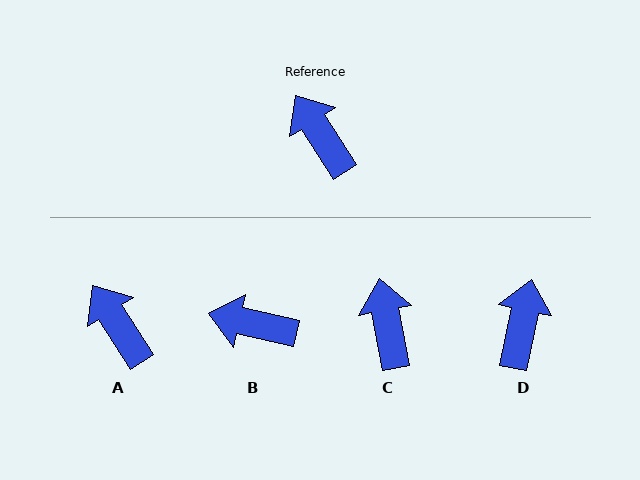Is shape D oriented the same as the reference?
No, it is off by about 45 degrees.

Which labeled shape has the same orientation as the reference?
A.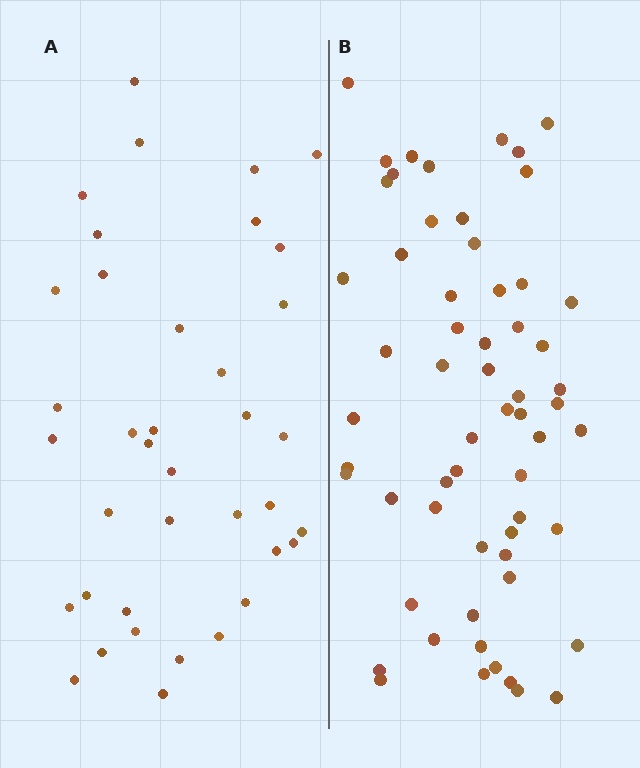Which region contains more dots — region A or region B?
Region B (the right region) has more dots.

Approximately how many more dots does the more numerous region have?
Region B has approximately 20 more dots than region A.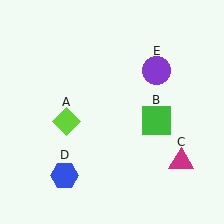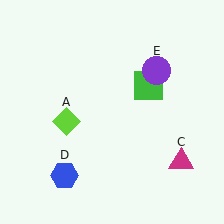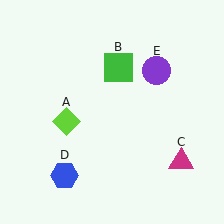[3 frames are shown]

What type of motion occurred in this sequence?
The green square (object B) rotated counterclockwise around the center of the scene.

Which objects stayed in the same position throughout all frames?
Lime diamond (object A) and magenta triangle (object C) and blue hexagon (object D) and purple circle (object E) remained stationary.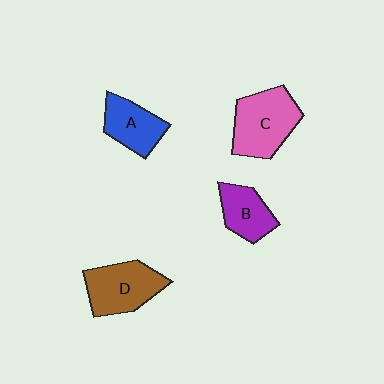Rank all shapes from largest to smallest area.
From largest to smallest: C (pink), D (brown), A (blue), B (purple).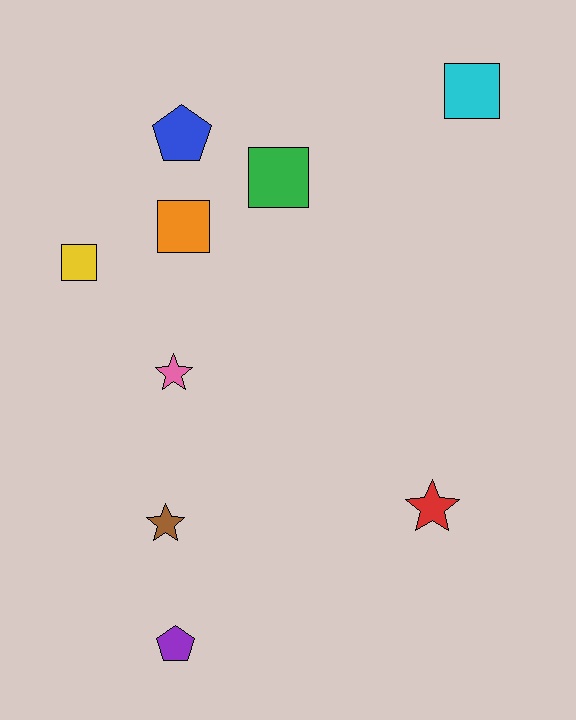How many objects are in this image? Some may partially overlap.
There are 9 objects.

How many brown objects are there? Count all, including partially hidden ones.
There is 1 brown object.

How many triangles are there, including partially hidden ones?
There are no triangles.